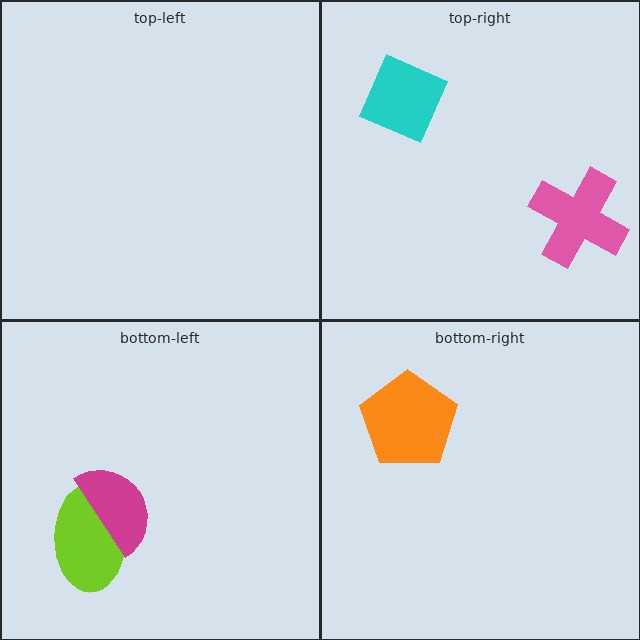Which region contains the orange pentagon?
The bottom-right region.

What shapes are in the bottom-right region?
The orange pentagon.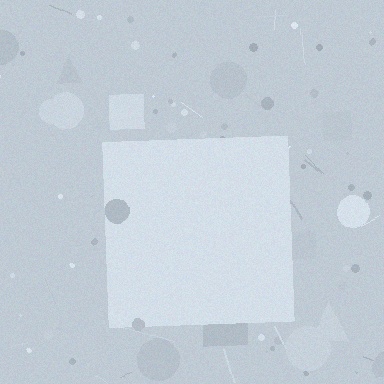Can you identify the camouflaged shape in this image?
The camouflaged shape is a square.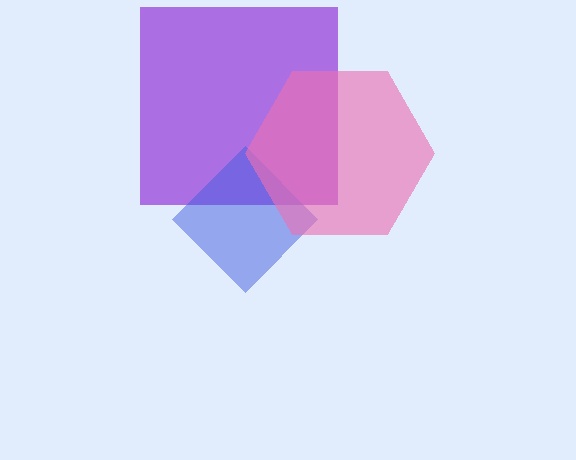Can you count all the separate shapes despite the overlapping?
Yes, there are 3 separate shapes.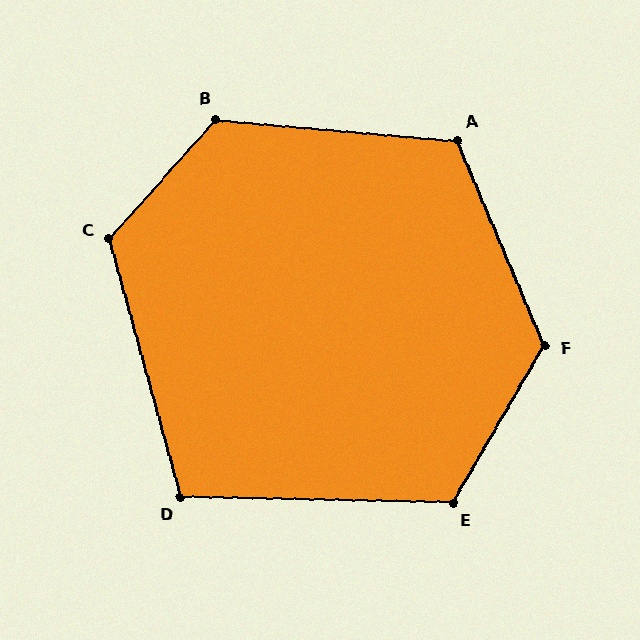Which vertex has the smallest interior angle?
D, at approximately 106 degrees.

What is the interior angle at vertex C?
Approximately 123 degrees (obtuse).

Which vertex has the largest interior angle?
B, at approximately 127 degrees.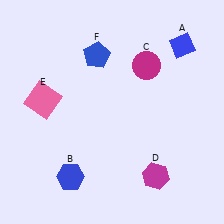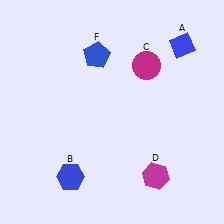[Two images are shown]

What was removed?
The pink square (E) was removed in Image 2.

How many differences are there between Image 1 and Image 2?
There is 1 difference between the two images.